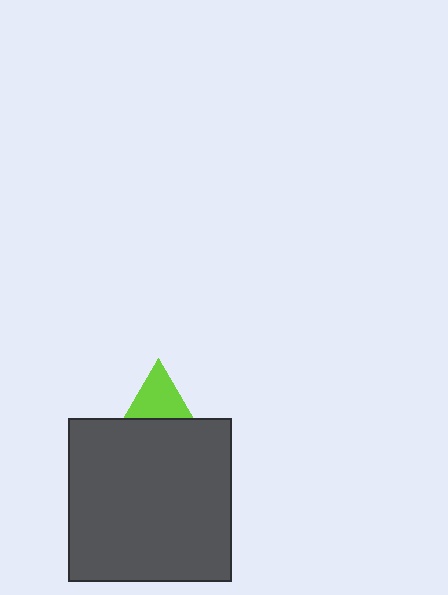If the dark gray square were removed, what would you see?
You would see the complete lime triangle.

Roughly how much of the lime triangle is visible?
About half of it is visible (roughly 46%).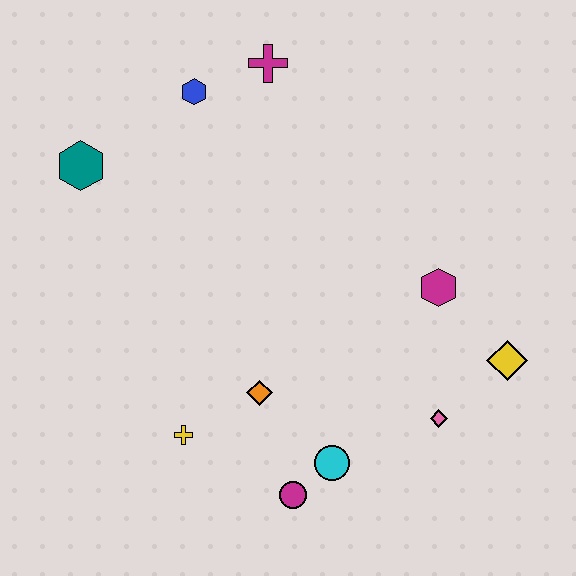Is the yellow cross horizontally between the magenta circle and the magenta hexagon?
No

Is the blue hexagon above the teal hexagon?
Yes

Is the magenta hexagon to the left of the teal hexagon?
No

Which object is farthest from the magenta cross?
The magenta circle is farthest from the magenta cross.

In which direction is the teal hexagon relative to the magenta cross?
The teal hexagon is to the left of the magenta cross.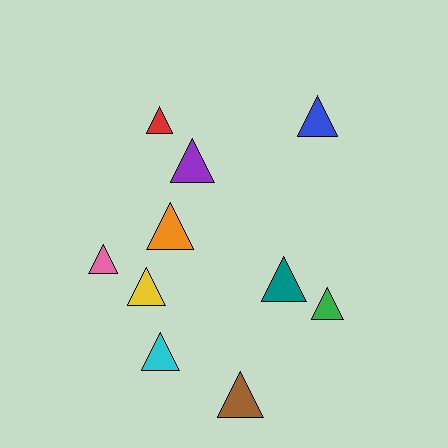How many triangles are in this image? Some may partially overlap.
There are 10 triangles.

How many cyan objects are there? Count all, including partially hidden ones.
There is 1 cyan object.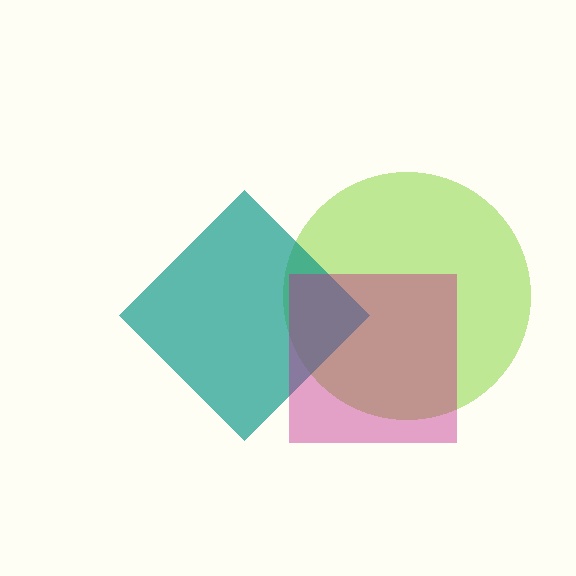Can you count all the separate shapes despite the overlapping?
Yes, there are 3 separate shapes.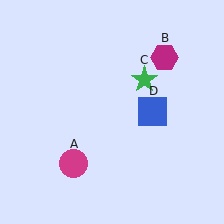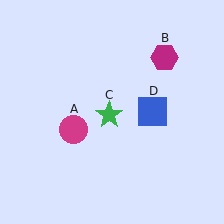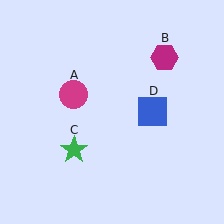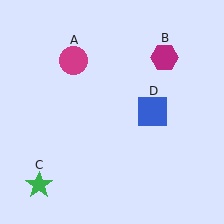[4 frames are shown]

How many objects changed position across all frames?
2 objects changed position: magenta circle (object A), green star (object C).